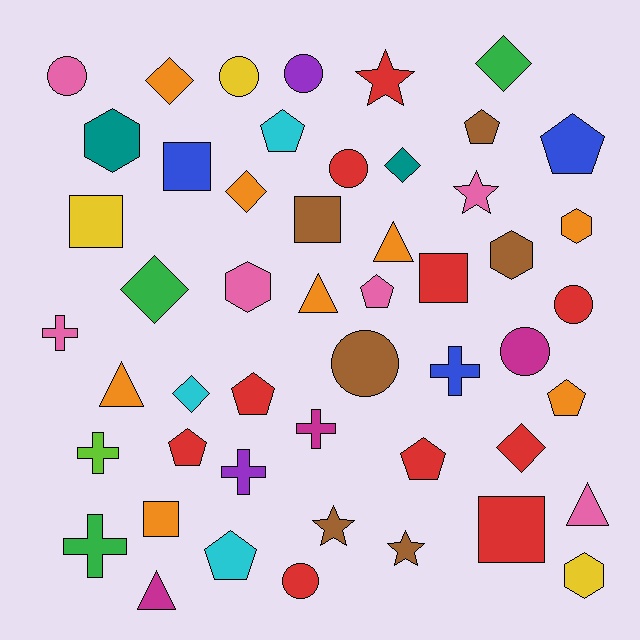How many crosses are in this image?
There are 6 crosses.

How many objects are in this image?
There are 50 objects.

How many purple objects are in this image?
There are 2 purple objects.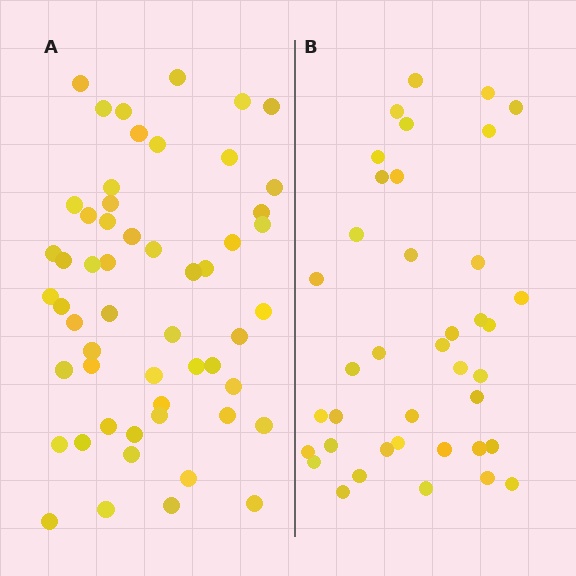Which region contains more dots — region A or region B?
Region A (the left region) has more dots.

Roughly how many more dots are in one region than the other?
Region A has approximately 15 more dots than region B.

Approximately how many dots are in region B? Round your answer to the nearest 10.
About 40 dots. (The exact count is 39, which rounds to 40.)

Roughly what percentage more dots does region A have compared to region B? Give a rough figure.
About 40% more.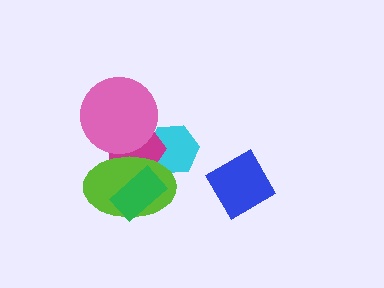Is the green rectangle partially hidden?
No, no other shape covers it.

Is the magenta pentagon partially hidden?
Yes, it is partially covered by another shape.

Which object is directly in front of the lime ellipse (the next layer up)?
The green rectangle is directly in front of the lime ellipse.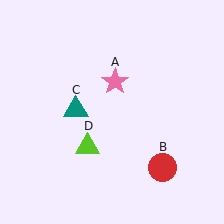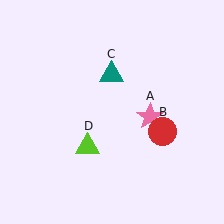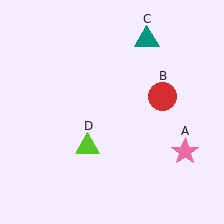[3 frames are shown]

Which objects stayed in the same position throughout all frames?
Lime triangle (object D) remained stationary.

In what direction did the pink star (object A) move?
The pink star (object A) moved down and to the right.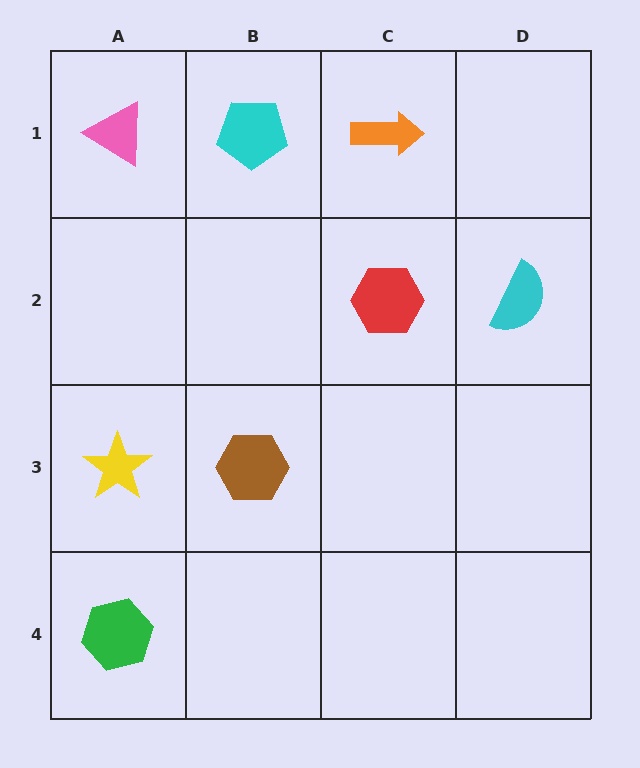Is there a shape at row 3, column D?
No, that cell is empty.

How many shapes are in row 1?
3 shapes.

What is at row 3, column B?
A brown hexagon.